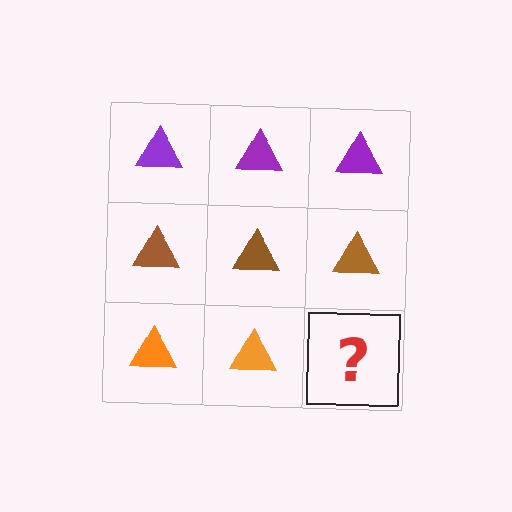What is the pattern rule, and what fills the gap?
The rule is that each row has a consistent color. The gap should be filled with an orange triangle.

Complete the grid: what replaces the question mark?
The question mark should be replaced with an orange triangle.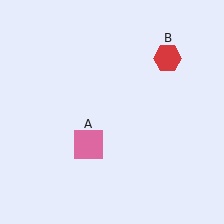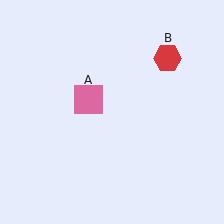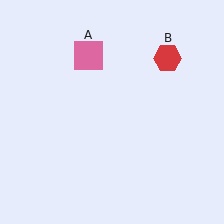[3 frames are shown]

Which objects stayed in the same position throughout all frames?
Red hexagon (object B) remained stationary.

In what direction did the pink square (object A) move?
The pink square (object A) moved up.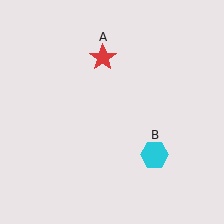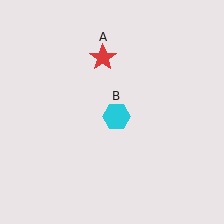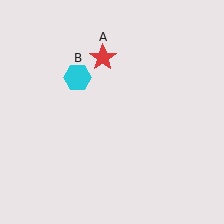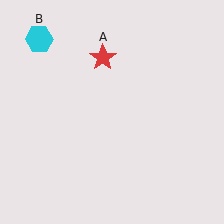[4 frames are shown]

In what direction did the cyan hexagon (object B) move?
The cyan hexagon (object B) moved up and to the left.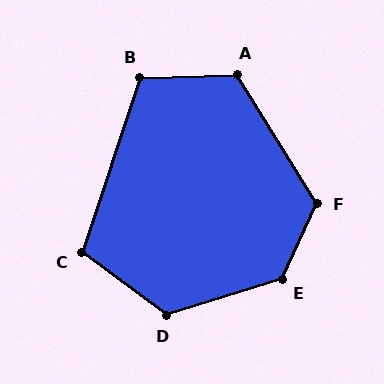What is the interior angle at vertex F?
Approximately 124 degrees (obtuse).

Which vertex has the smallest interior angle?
C, at approximately 108 degrees.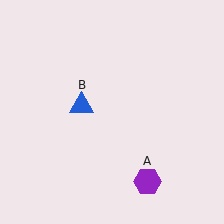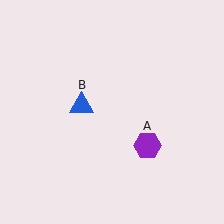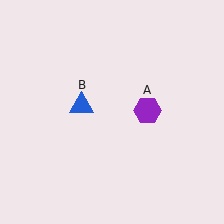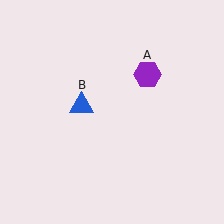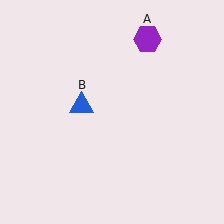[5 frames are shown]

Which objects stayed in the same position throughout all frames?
Blue triangle (object B) remained stationary.